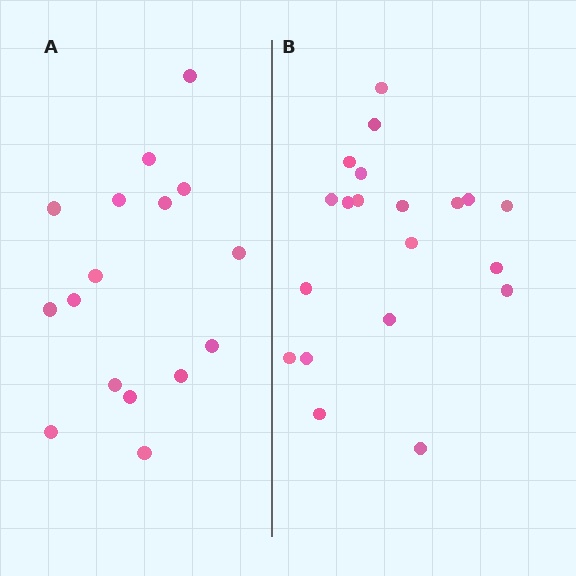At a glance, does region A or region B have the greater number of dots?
Region B (the right region) has more dots.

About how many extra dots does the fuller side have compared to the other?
Region B has about 4 more dots than region A.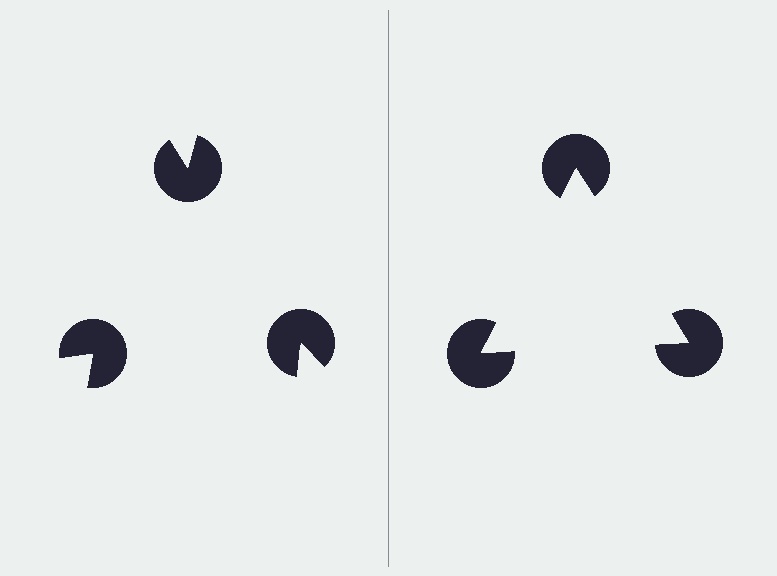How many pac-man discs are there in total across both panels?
6 — 3 on each side.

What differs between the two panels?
The pac-man discs are positioned identically on both sides; only the wedge orientations differ. On the right they align to a triangle; on the left they are misaligned.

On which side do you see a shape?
An illusory triangle appears on the right side. On the left side the wedge cuts are rotated, so no coherent shape forms.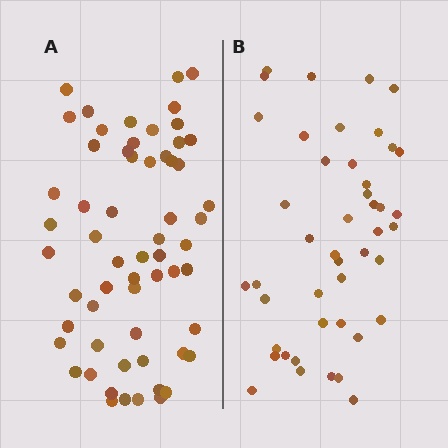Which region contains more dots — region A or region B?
Region A (the left region) has more dots.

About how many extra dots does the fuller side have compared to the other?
Region A has approximately 15 more dots than region B.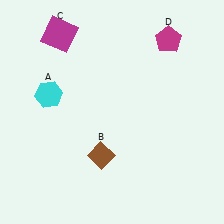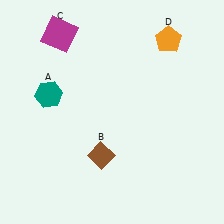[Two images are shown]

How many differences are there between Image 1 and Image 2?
There are 2 differences between the two images.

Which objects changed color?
A changed from cyan to teal. D changed from magenta to orange.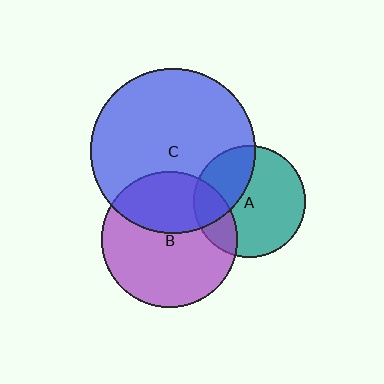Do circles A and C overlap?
Yes.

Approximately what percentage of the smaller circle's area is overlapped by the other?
Approximately 35%.